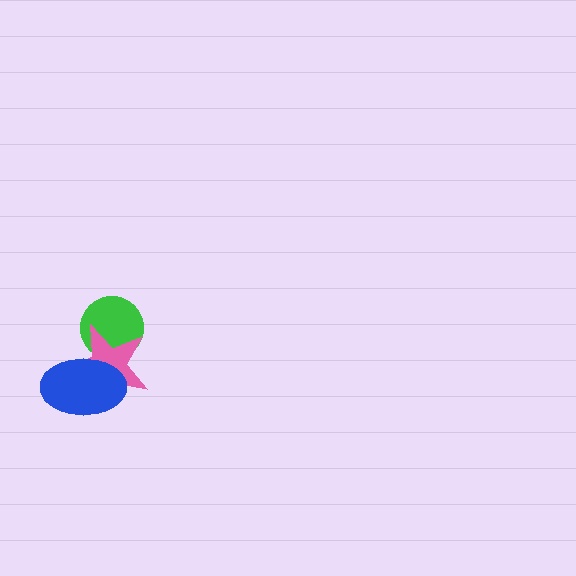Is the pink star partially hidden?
Yes, it is partially covered by another shape.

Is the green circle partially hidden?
Yes, it is partially covered by another shape.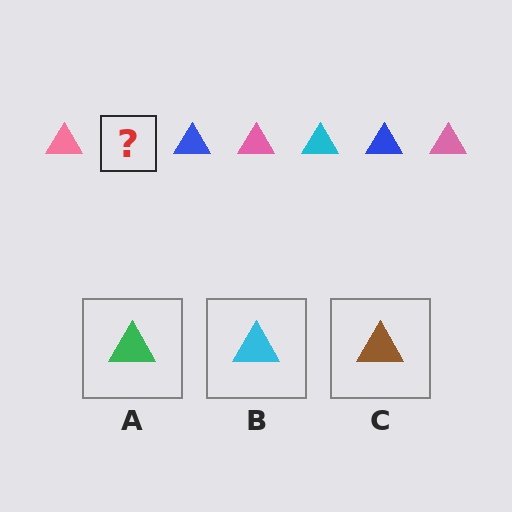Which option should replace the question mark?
Option B.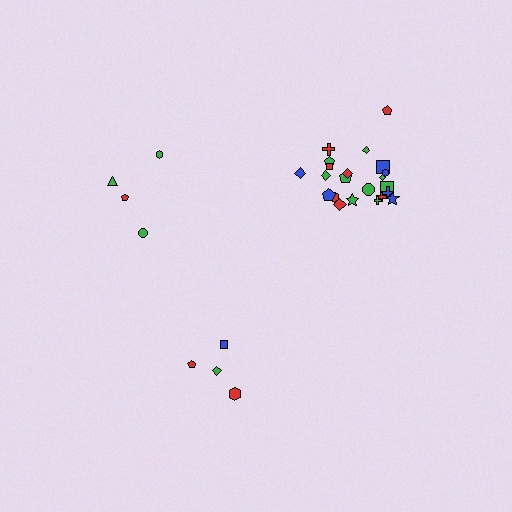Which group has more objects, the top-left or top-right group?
The top-right group.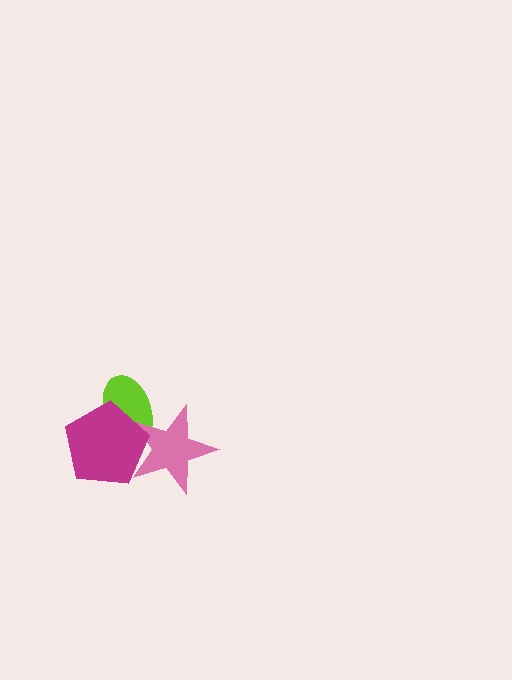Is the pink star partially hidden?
Yes, it is partially covered by another shape.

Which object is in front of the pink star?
The magenta pentagon is in front of the pink star.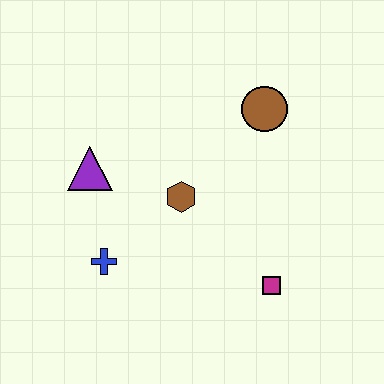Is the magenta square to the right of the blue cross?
Yes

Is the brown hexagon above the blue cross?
Yes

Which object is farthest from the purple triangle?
The magenta square is farthest from the purple triangle.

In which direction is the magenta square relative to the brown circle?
The magenta square is below the brown circle.